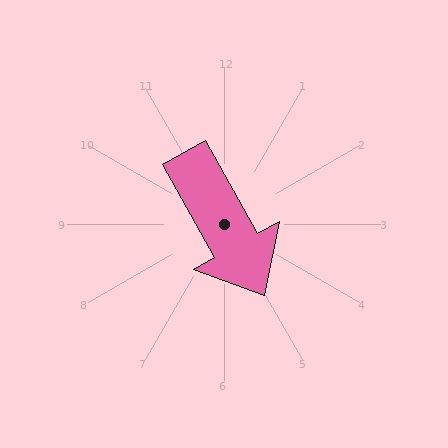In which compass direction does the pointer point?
Southeast.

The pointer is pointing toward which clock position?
Roughly 5 o'clock.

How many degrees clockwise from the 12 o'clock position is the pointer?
Approximately 151 degrees.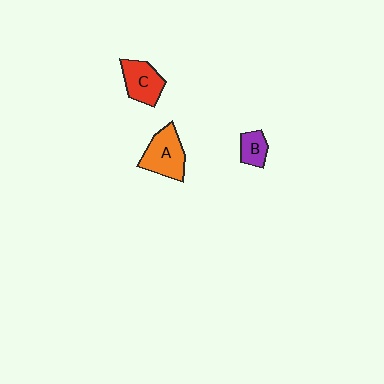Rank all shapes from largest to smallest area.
From largest to smallest: A (orange), C (red), B (purple).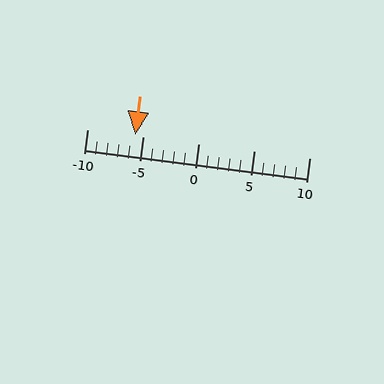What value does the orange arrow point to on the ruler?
The orange arrow points to approximately -6.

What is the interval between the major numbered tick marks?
The major tick marks are spaced 5 units apart.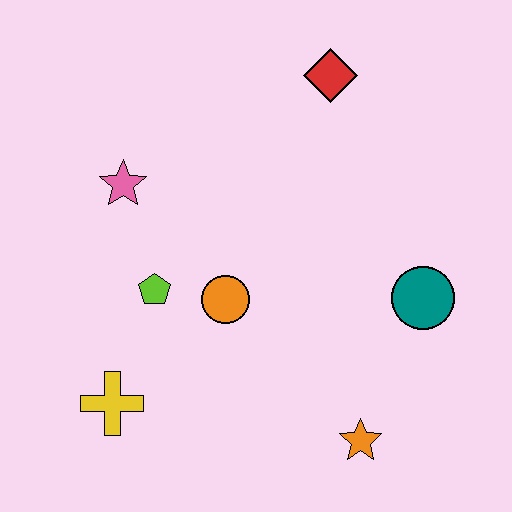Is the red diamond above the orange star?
Yes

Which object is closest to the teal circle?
The orange star is closest to the teal circle.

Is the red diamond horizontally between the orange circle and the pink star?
No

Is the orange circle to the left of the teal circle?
Yes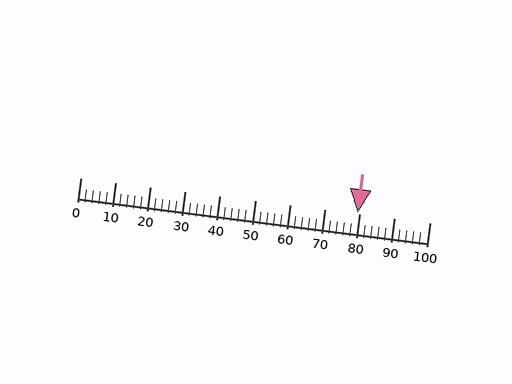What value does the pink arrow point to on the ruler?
The pink arrow points to approximately 79.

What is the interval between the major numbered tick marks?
The major tick marks are spaced 10 units apart.